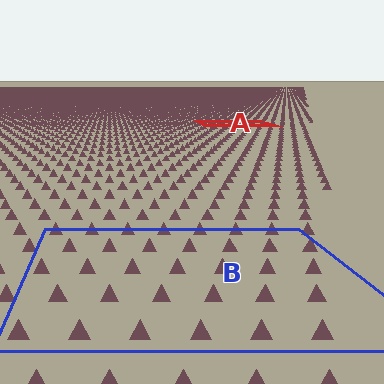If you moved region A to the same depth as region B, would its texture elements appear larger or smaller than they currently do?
They would appear larger. At a closer depth, the same texture elements are projected at a bigger on-screen size.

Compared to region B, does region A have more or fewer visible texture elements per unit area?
Region A has more texture elements per unit area — they are packed more densely because it is farther away.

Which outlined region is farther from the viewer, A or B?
Region A is farther from the viewer — the texture elements inside it appear smaller and more densely packed.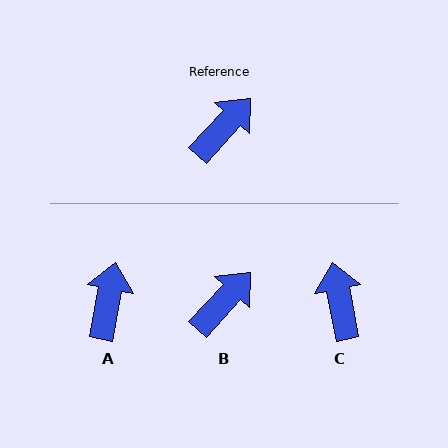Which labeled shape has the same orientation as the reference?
B.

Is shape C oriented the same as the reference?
No, it is off by about 54 degrees.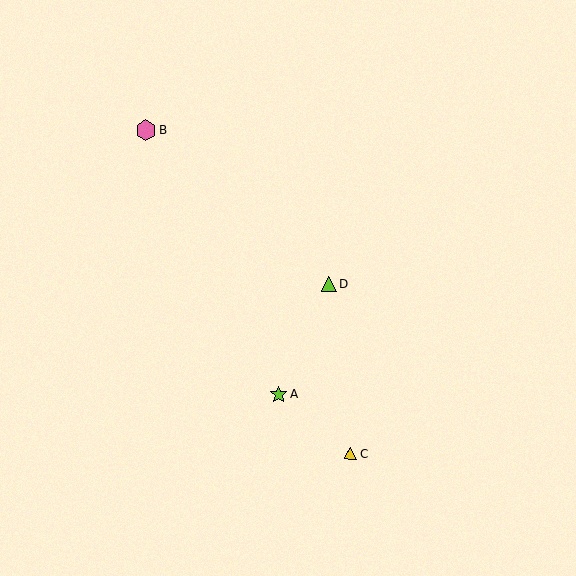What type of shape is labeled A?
Shape A is a lime star.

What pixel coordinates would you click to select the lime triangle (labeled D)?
Click at (329, 284) to select the lime triangle D.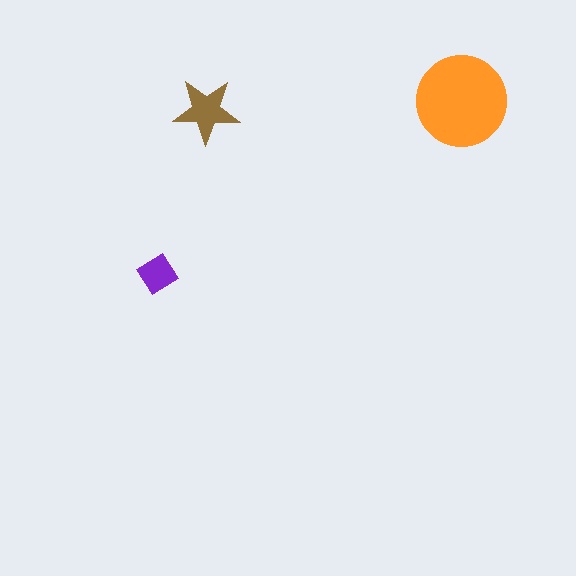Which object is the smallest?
The purple diamond.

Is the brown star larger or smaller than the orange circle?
Smaller.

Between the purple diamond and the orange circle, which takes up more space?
The orange circle.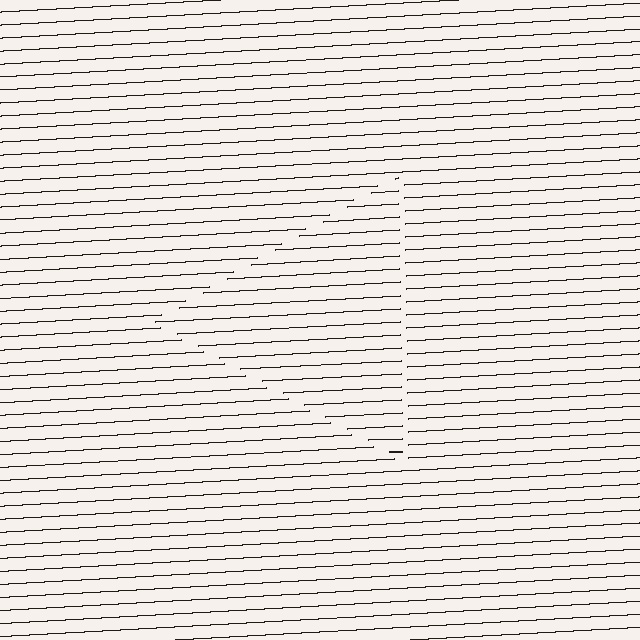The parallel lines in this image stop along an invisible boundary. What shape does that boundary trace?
An illusory triangle. The interior of the shape contains the same grating, shifted by half a period — the contour is defined by the phase discontinuity where line-ends from the inner and outer gratings abut.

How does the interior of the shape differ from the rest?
The interior of the shape contains the same grating, shifted by half a period — the contour is defined by the phase discontinuity where line-ends from the inner and outer gratings abut.